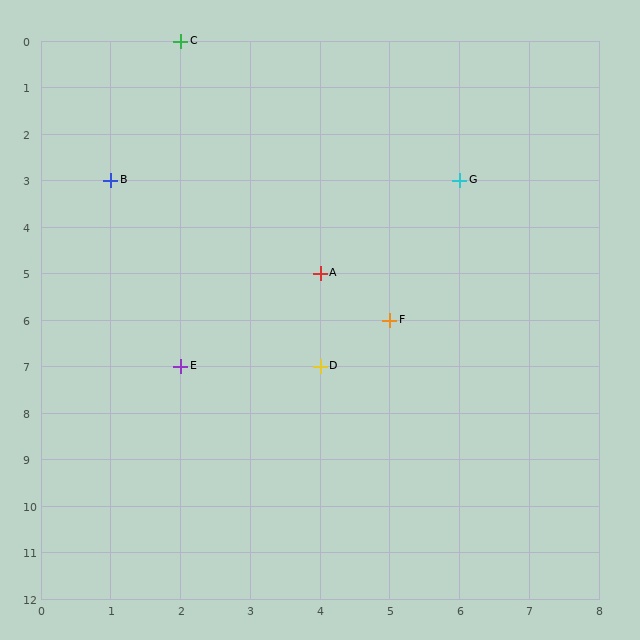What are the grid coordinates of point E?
Point E is at grid coordinates (2, 7).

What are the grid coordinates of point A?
Point A is at grid coordinates (4, 5).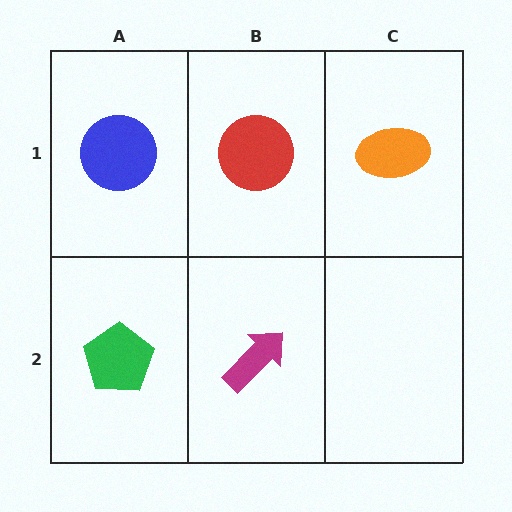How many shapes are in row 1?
3 shapes.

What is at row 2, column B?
A magenta arrow.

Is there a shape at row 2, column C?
No, that cell is empty.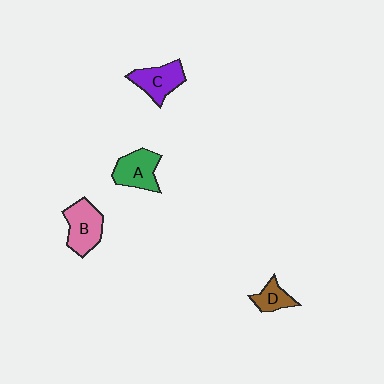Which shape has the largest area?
Shape B (pink).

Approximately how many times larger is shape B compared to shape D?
Approximately 1.9 times.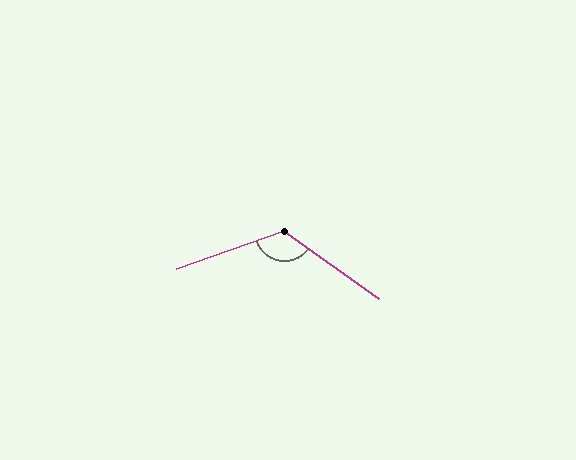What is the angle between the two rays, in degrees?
Approximately 125 degrees.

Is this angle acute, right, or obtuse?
It is obtuse.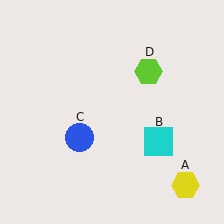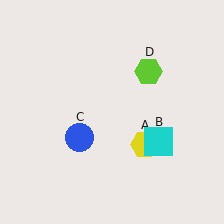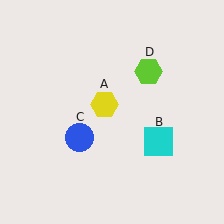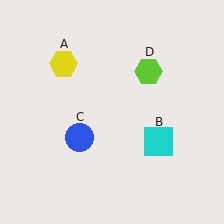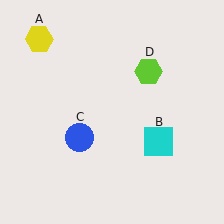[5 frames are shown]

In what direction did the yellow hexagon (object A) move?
The yellow hexagon (object A) moved up and to the left.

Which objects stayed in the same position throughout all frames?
Cyan square (object B) and blue circle (object C) and lime hexagon (object D) remained stationary.